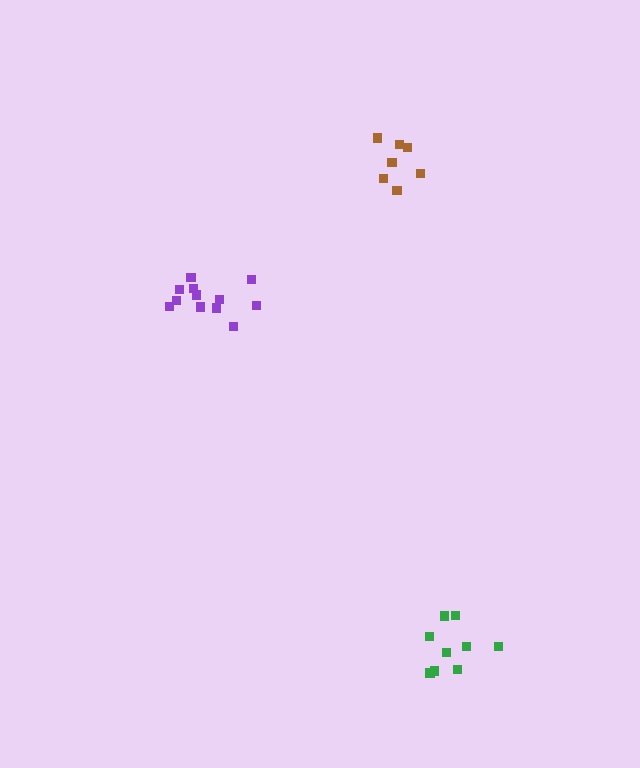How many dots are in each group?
Group 1: 12 dots, Group 2: 9 dots, Group 3: 7 dots (28 total).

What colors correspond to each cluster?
The clusters are colored: purple, green, brown.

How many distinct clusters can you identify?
There are 3 distinct clusters.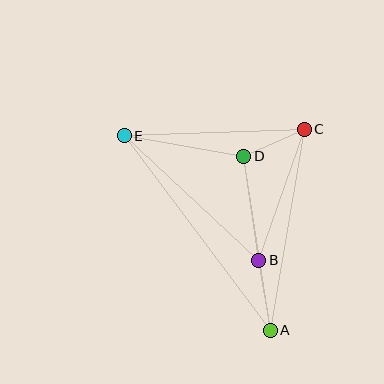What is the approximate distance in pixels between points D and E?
The distance between D and E is approximately 121 pixels.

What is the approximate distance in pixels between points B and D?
The distance between B and D is approximately 105 pixels.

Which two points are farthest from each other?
Points A and E are farthest from each other.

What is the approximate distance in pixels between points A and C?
The distance between A and C is approximately 204 pixels.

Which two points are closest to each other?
Points C and D are closest to each other.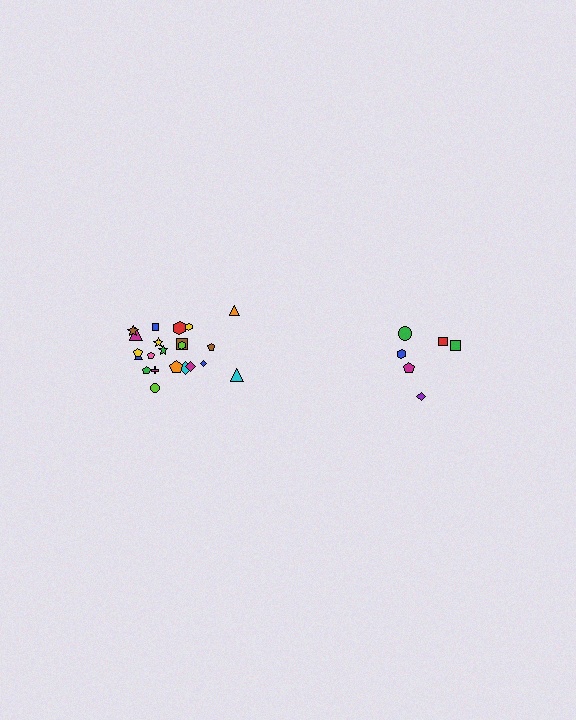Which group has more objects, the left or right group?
The left group.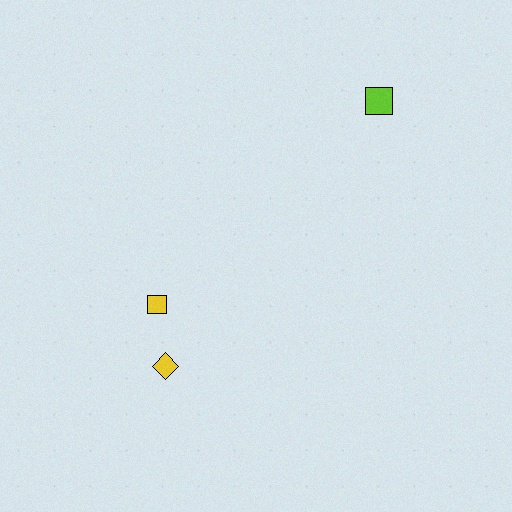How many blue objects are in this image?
There are no blue objects.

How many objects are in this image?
There are 3 objects.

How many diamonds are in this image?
There is 1 diamond.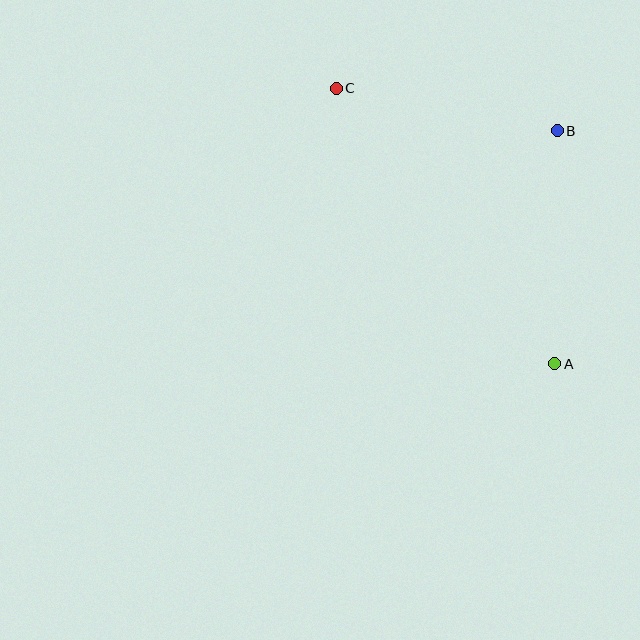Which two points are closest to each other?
Points B and C are closest to each other.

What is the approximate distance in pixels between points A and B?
The distance between A and B is approximately 233 pixels.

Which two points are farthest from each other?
Points A and C are farthest from each other.